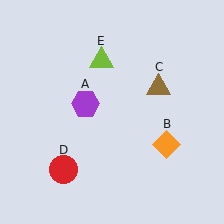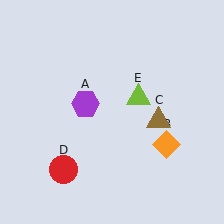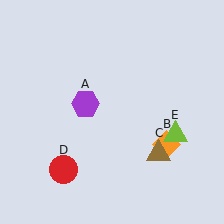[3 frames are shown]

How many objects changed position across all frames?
2 objects changed position: brown triangle (object C), lime triangle (object E).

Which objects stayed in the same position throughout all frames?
Purple hexagon (object A) and orange diamond (object B) and red circle (object D) remained stationary.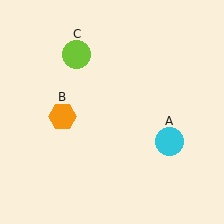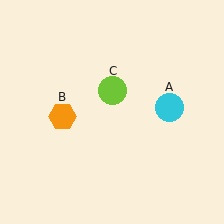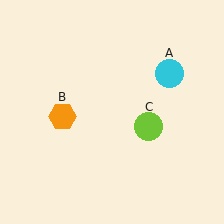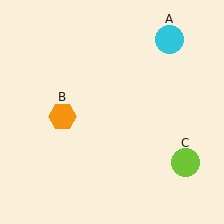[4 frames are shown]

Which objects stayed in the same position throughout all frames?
Orange hexagon (object B) remained stationary.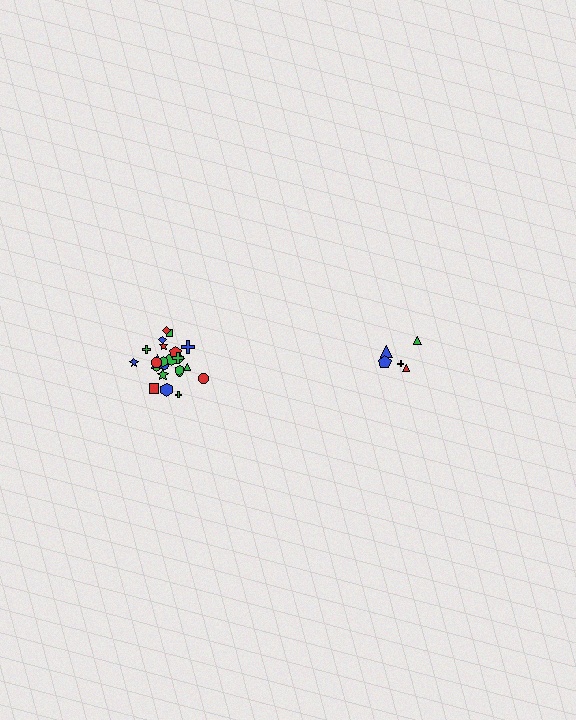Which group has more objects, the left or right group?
The left group.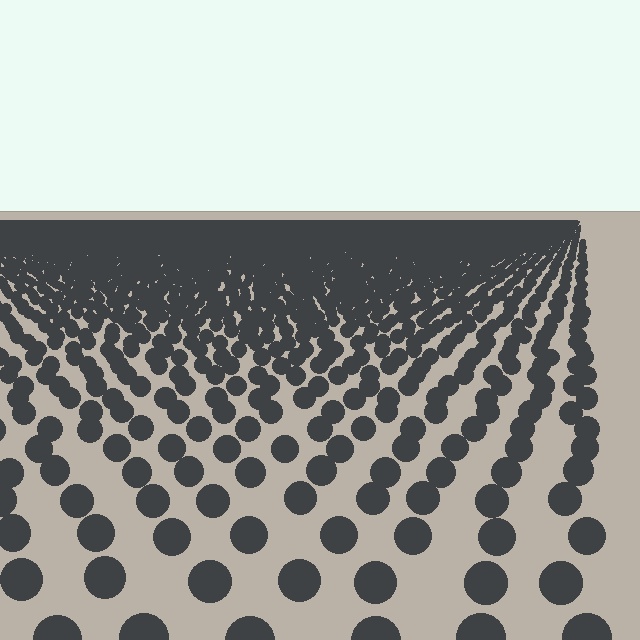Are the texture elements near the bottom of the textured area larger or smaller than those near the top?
Larger. Near the bottom, elements are closer to the viewer and appear at a bigger on-screen size.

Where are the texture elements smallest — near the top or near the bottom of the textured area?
Near the top.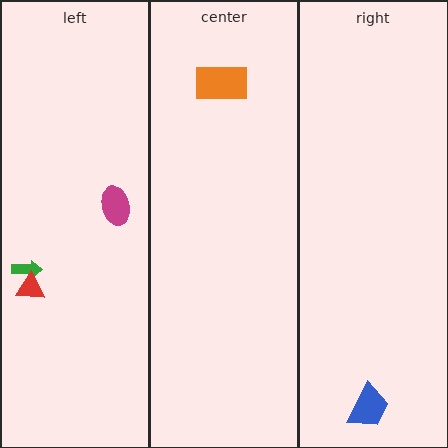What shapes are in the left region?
The green arrow, the red triangle, the magenta ellipse.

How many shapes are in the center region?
1.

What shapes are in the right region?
The blue trapezoid.